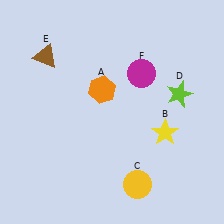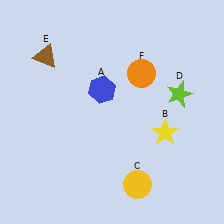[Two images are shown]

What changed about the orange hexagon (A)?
In Image 1, A is orange. In Image 2, it changed to blue.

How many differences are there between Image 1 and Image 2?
There are 2 differences between the two images.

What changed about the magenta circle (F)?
In Image 1, F is magenta. In Image 2, it changed to orange.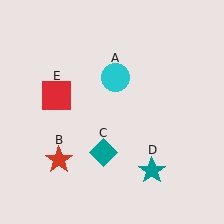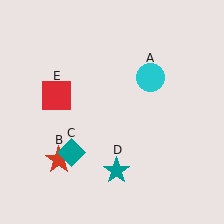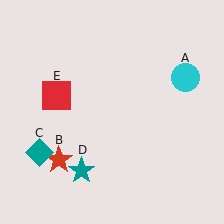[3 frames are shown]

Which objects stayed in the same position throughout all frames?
Red star (object B) and red square (object E) remained stationary.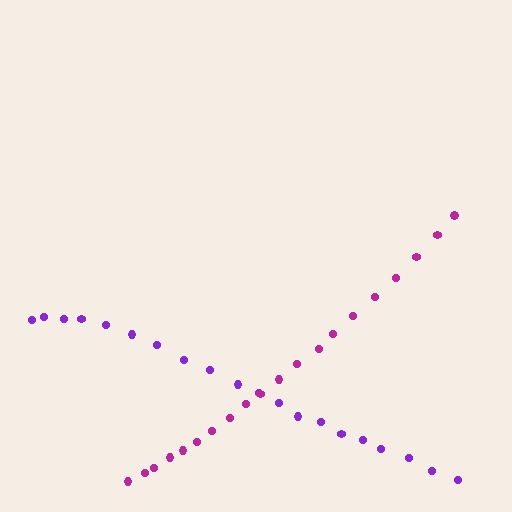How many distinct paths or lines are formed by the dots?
There are 2 distinct paths.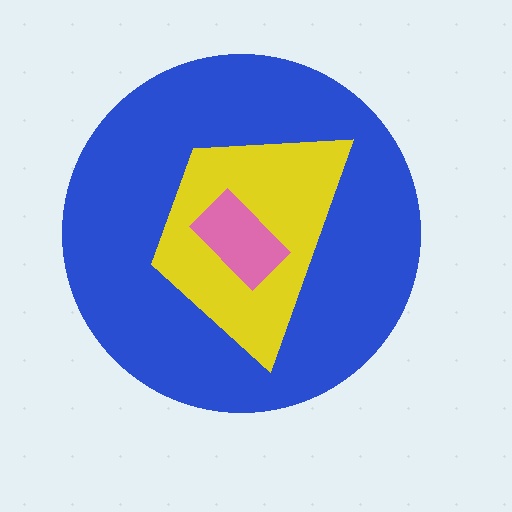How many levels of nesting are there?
3.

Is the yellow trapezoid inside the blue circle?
Yes.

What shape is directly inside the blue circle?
The yellow trapezoid.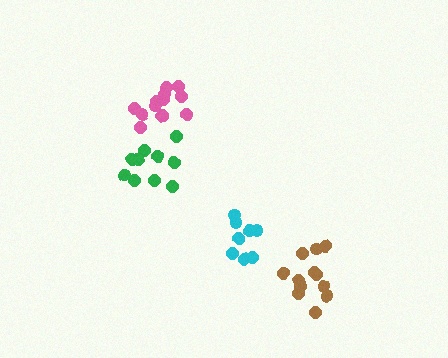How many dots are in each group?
Group 1: 12 dots, Group 2: 10 dots, Group 3: 8 dots, Group 4: 13 dots (43 total).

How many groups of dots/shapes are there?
There are 4 groups.